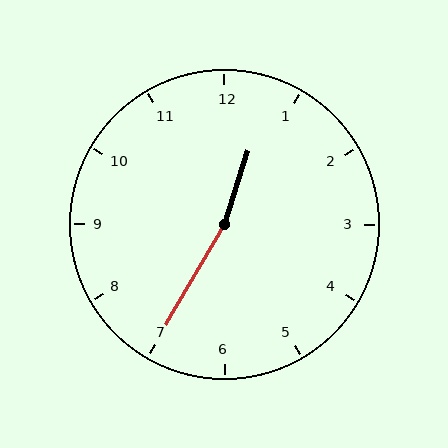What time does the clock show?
12:35.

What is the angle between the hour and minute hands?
Approximately 168 degrees.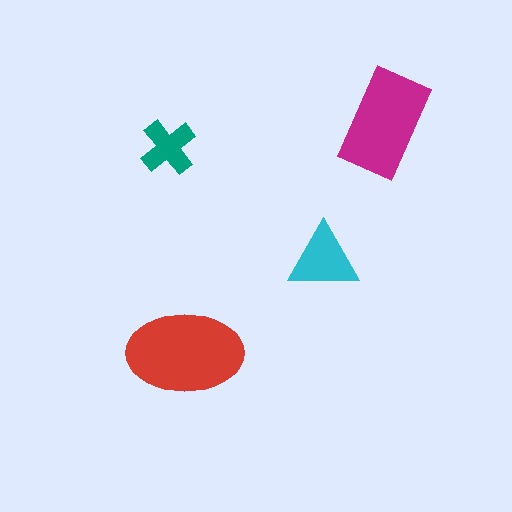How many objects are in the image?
There are 4 objects in the image.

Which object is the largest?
The red ellipse.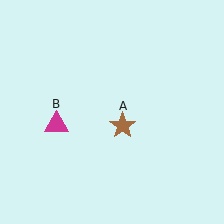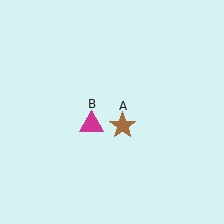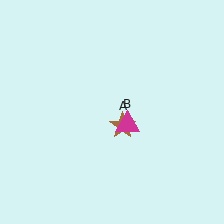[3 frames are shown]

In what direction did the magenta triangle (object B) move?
The magenta triangle (object B) moved right.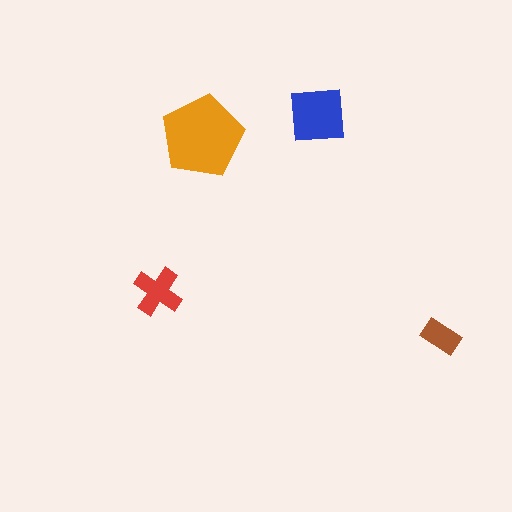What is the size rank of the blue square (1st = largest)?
2nd.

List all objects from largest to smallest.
The orange pentagon, the blue square, the red cross, the brown rectangle.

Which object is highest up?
The blue square is topmost.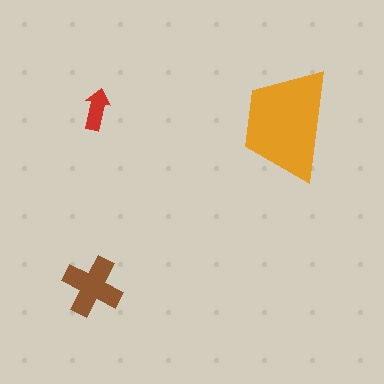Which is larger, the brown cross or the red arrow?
The brown cross.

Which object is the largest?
The orange trapezoid.